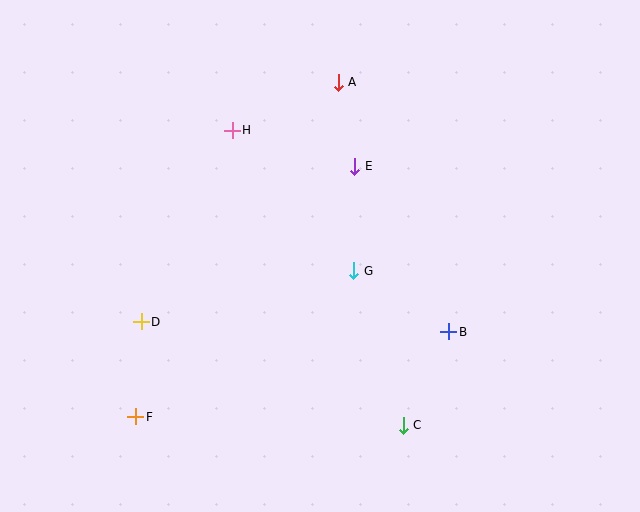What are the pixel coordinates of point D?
Point D is at (141, 322).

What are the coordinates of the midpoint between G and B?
The midpoint between G and B is at (401, 301).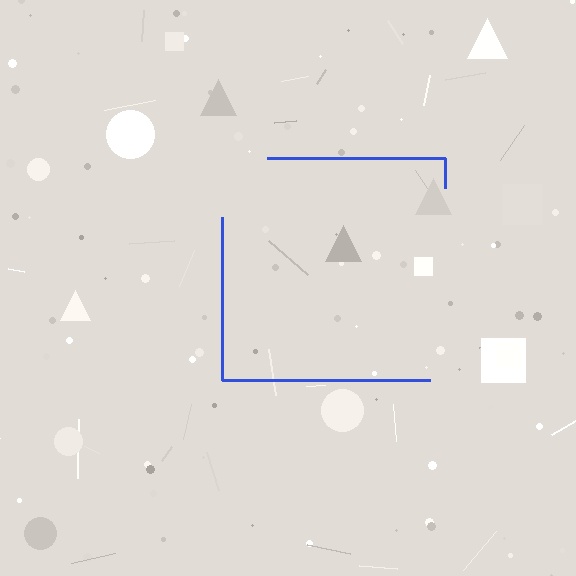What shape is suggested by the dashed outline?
The dashed outline suggests a square.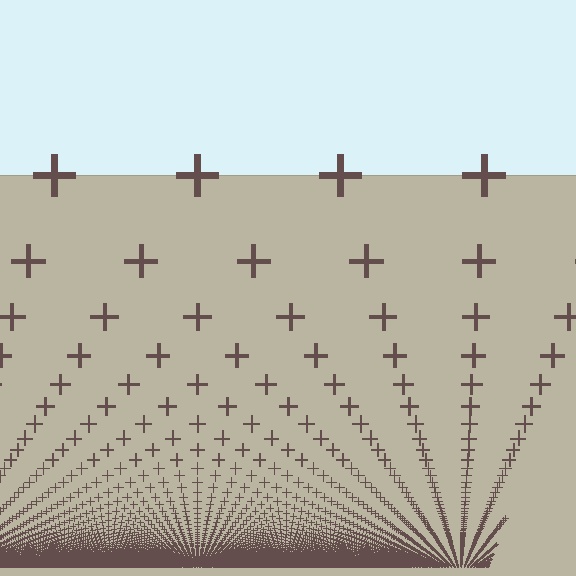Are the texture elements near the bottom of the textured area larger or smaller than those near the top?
Smaller. The gradient is inverted — elements near the bottom are smaller and denser.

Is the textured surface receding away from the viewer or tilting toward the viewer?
The surface appears to tilt toward the viewer. Texture elements get larger and sparser toward the top.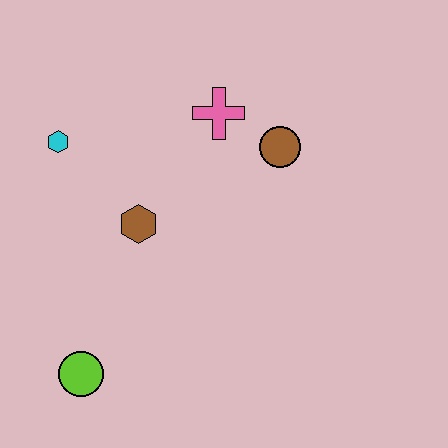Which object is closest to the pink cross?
The brown circle is closest to the pink cross.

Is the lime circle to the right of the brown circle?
No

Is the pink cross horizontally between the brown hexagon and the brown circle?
Yes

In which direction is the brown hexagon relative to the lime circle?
The brown hexagon is above the lime circle.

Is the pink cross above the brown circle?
Yes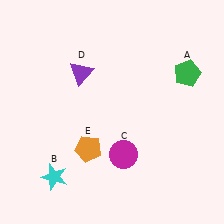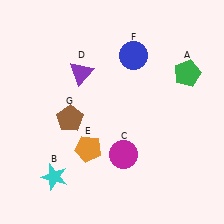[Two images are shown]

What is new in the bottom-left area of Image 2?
A brown pentagon (G) was added in the bottom-left area of Image 2.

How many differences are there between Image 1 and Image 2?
There are 2 differences between the two images.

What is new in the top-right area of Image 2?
A blue circle (F) was added in the top-right area of Image 2.